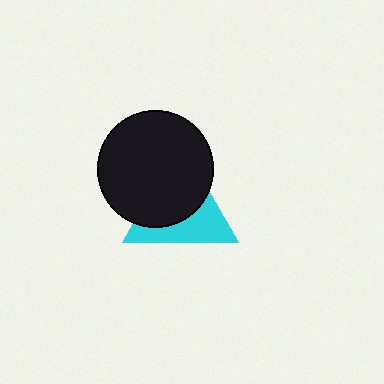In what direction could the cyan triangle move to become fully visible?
The cyan triangle could move toward the lower-right. That would shift it out from behind the black circle entirely.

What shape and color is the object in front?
The object in front is a black circle.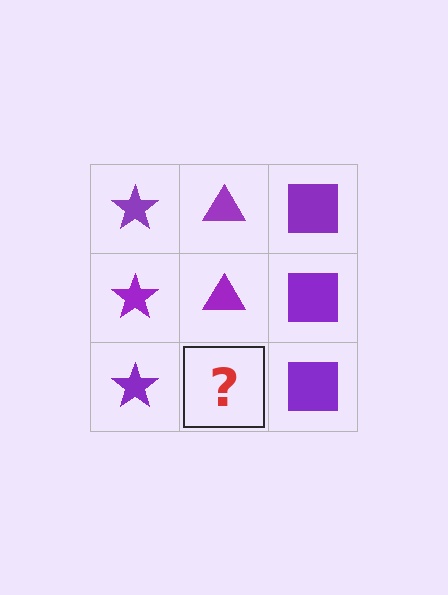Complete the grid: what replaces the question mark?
The question mark should be replaced with a purple triangle.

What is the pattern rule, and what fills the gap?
The rule is that each column has a consistent shape. The gap should be filled with a purple triangle.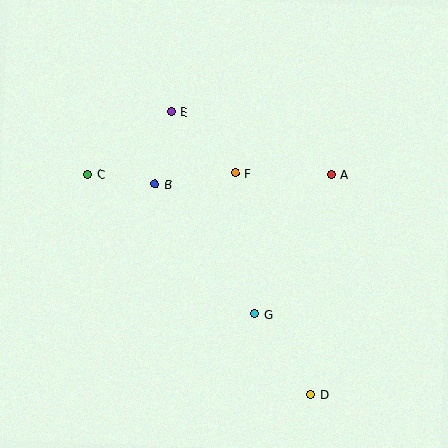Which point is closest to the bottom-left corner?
Point C is closest to the bottom-left corner.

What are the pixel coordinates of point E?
Point E is at (171, 112).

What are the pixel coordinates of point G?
Point G is at (255, 314).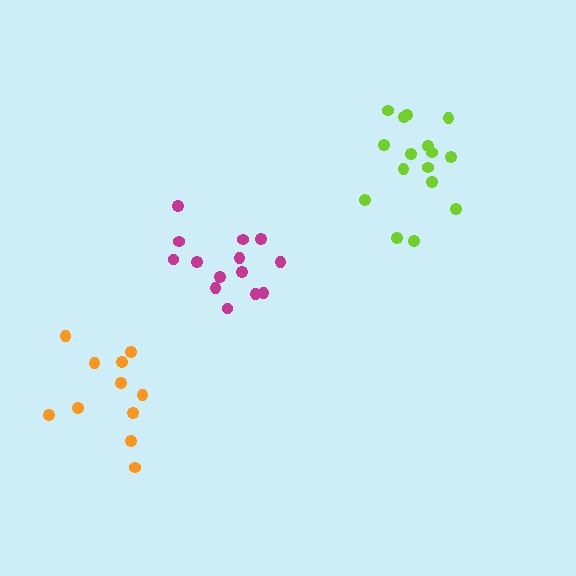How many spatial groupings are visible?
There are 3 spatial groupings.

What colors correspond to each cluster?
The clusters are colored: magenta, orange, lime.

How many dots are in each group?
Group 1: 14 dots, Group 2: 11 dots, Group 3: 16 dots (41 total).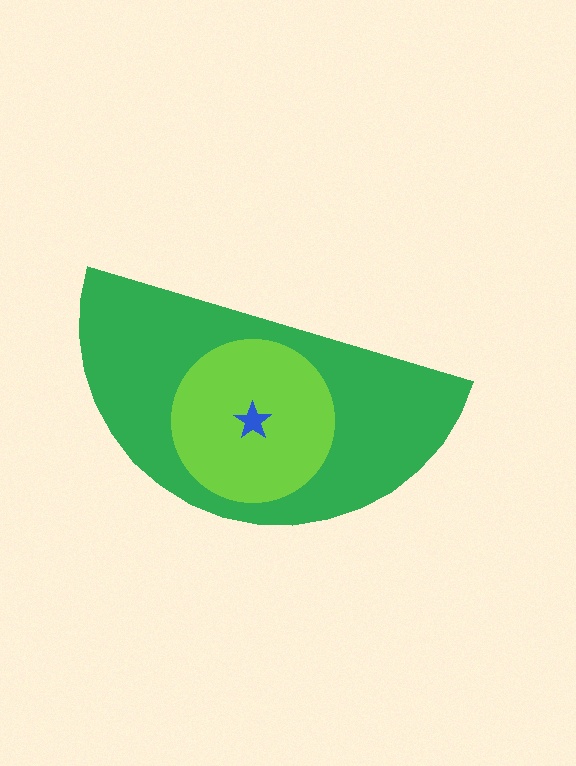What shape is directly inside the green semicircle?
The lime circle.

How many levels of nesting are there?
3.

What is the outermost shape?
The green semicircle.